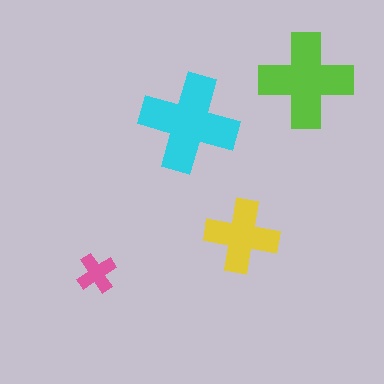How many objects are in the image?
There are 4 objects in the image.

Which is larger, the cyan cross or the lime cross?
The cyan one.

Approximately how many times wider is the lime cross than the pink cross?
About 2.5 times wider.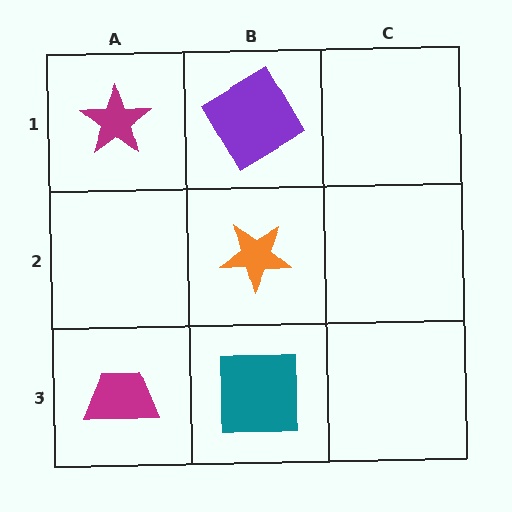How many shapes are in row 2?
1 shape.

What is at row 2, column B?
An orange star.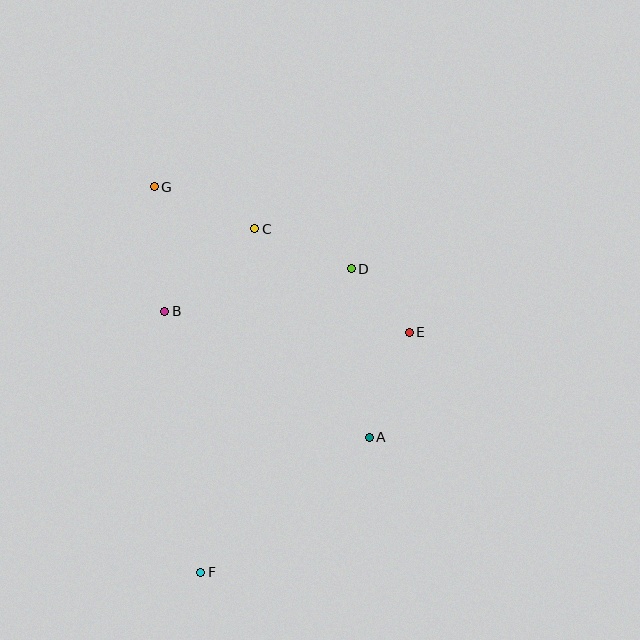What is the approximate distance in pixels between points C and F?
The distance between C and F is approximately 348 pixels.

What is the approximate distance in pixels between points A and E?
The distance between A and E is approximately 112 pixels.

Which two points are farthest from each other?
Points F and G are farthest from each other.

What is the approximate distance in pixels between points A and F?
The distance between A and F is approximately 216 pixels.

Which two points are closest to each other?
Points D and E are closest to each other.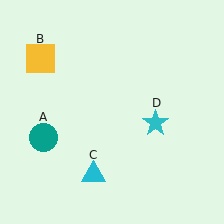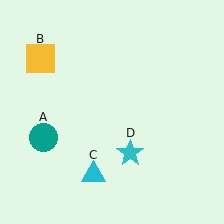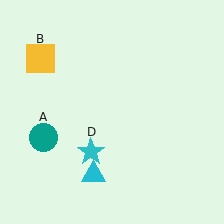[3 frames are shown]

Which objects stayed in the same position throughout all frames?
Teal circle (object A) and yellow square (object B) and cyan triangle (object C) remained stationary.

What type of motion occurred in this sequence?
The cyan star (object D) rotated clockwise around the center of the scene.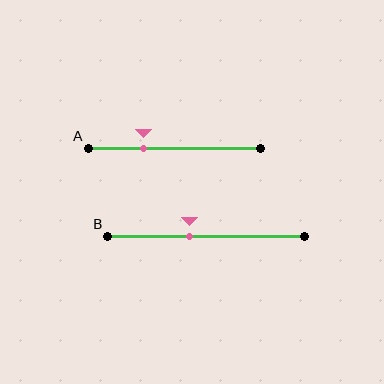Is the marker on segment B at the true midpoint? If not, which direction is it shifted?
No, the marker on segment B is shifted to the left by about 8% of the segment length.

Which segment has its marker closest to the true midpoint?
Segment B has its marker closest to the true midpoint.